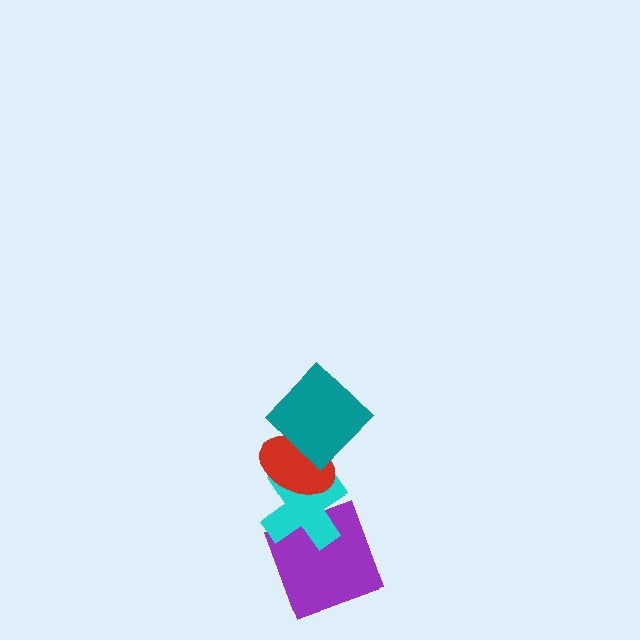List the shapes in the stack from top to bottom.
From top to bottom: the teal diamond, the red ellipse, the cyan cross, the purple square.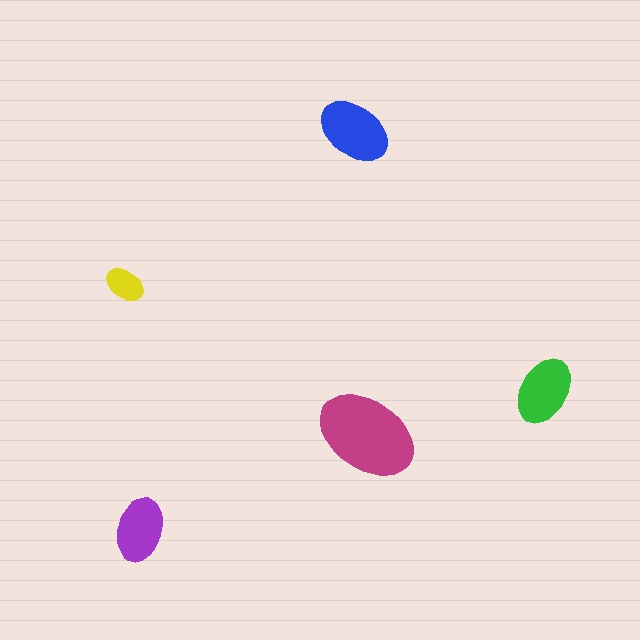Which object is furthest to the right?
The green ellipse is rightmost.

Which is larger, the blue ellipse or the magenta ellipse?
The magenta one.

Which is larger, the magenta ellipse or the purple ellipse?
The magenta one.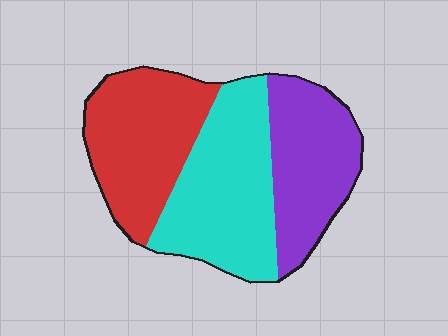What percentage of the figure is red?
Red takes up between a quarter and a half of the figure.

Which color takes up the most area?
Cyan, at roughly 40%.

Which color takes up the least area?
Purple, at roughly 30%.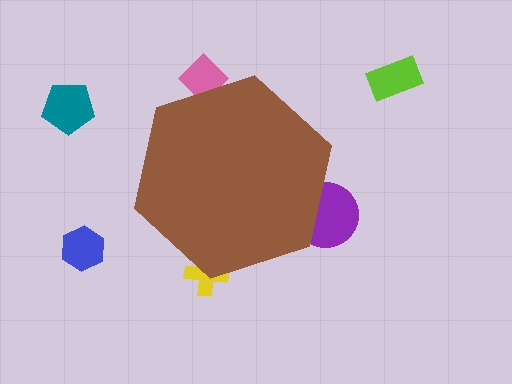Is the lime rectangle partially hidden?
No, the lime rectangle is fully visible.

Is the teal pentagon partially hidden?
No, the teal pentagon is fully visible.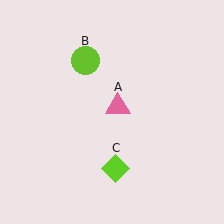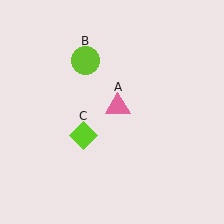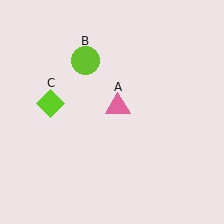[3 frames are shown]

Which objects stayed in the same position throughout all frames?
Pink triangle (object A) and lime circle (object B) remained stationary.